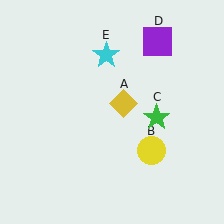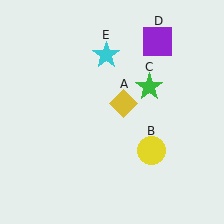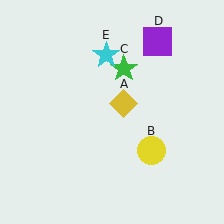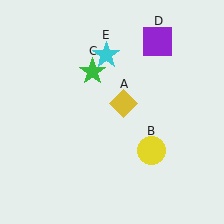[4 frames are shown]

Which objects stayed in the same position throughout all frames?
Yellow diamond (object A) and yellow circle (object B) and purple square (object D) and cyan star (object E) remained stationary.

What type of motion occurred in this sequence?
The green star (object C) rotated counterclockwise around the center of the scene.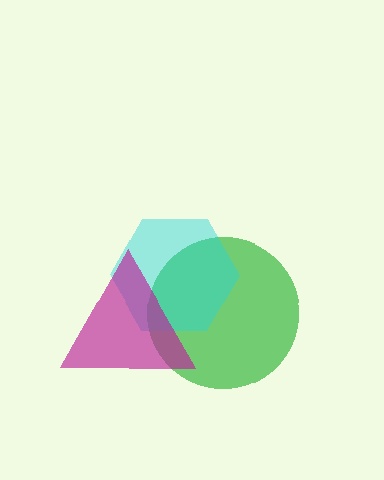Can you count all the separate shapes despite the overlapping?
Yes, there are 3 separate shapes.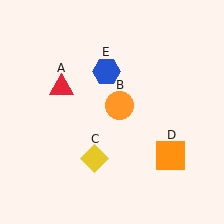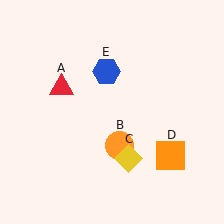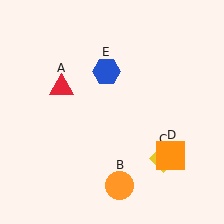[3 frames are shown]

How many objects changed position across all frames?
2 objects changed position: orange circle (object B), yellow diamond (object C).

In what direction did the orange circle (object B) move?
The orange circle (object B) moved down.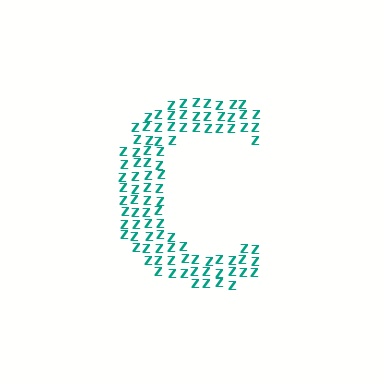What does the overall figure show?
The overall figure shows the letter C.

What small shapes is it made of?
It is made of small letter Z's.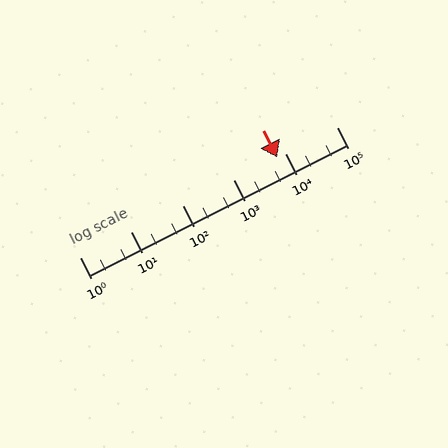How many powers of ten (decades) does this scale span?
The scale spans 5 decades, from 1 to 100000.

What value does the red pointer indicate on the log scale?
The pointer indicates approximately 6900.